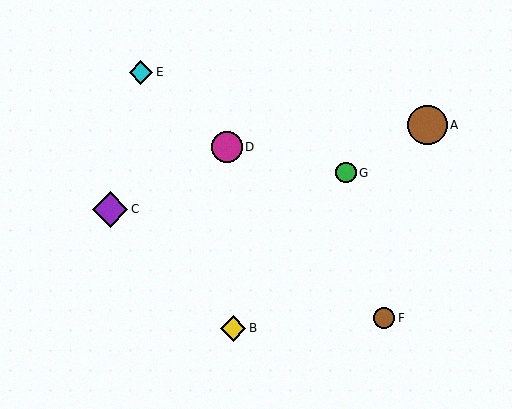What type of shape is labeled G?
Shape G is a green circle.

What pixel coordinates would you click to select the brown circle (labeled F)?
Click at (384, 318) to select the brown circle F.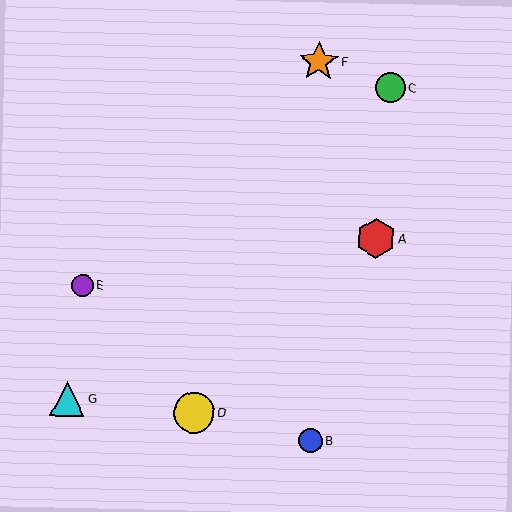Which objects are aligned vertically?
Objects B, F are aligned vertically.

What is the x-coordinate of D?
Object D is at x≈194.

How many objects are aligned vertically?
2 objects (B, F) are aligned vertically.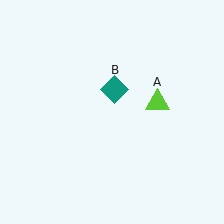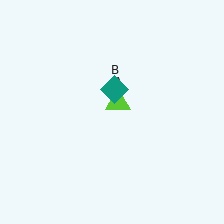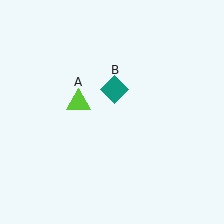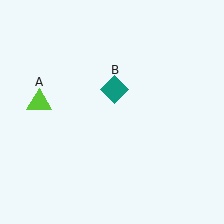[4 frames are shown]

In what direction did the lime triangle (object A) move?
The lime triangle (object A) moved left.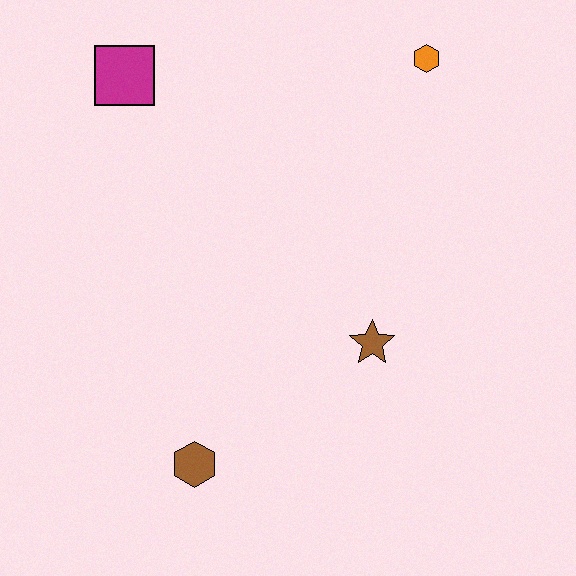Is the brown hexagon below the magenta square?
Yes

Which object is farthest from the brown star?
The magenta square is farthest from the brown star.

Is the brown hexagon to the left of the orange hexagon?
Yes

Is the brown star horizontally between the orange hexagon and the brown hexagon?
Yes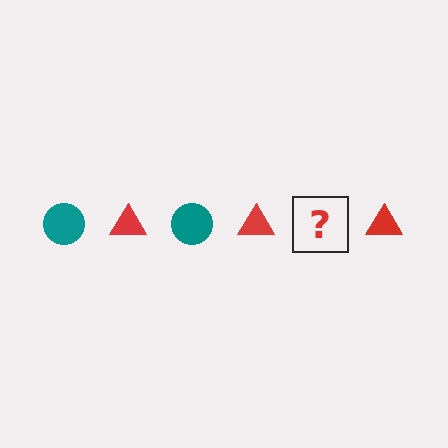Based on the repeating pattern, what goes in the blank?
The blank should be a teal circle.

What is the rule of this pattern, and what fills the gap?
The rule is that the pattern alternates between teal circle and red triangle. The gap should be filled with a teal circle.